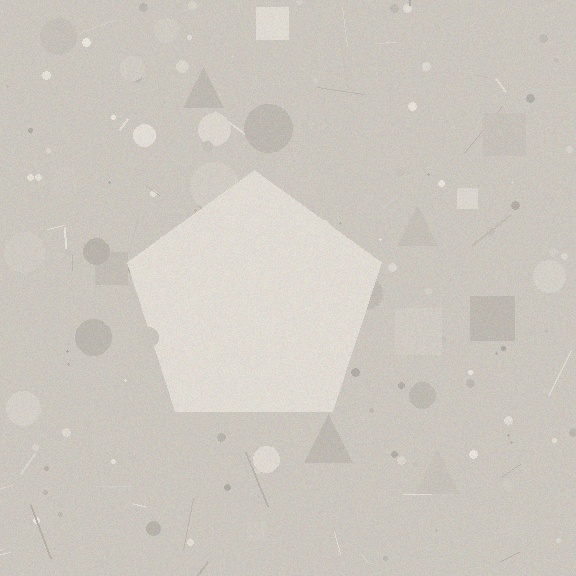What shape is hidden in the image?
A pentagon is hidden in the image.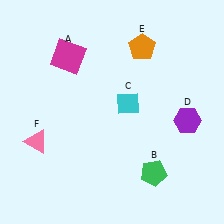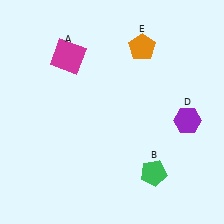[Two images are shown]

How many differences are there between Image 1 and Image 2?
There are 2 differences between the two images.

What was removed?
The pink triangle (F), the cyan diamond (C) were removed in Image 2.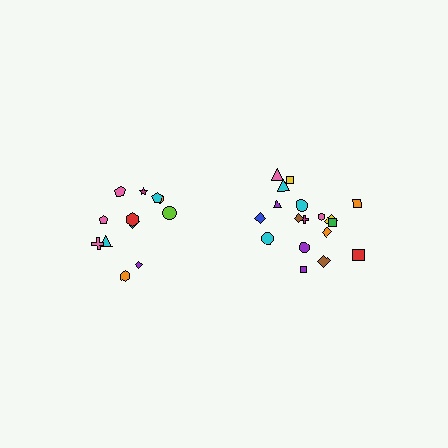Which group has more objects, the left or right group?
The right group.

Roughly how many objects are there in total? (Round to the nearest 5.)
Roughly 30 objects in total.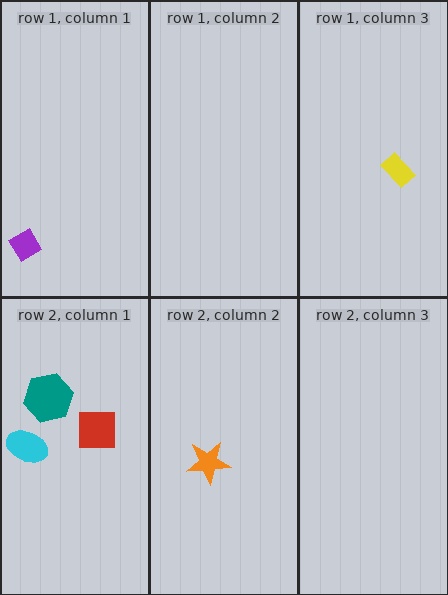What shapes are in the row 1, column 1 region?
The purple diamond.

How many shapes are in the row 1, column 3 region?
1.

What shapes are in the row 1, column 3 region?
The yellow rectangle.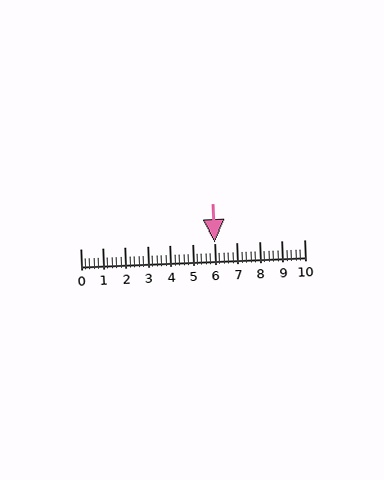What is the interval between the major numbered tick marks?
The major tick marks are spaced 1 units apart.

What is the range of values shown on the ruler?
The ruler shows values from 0 to 10.